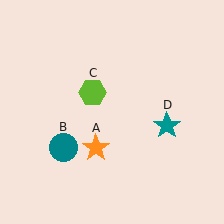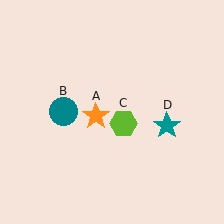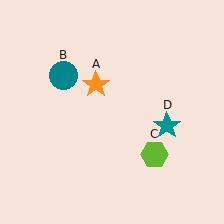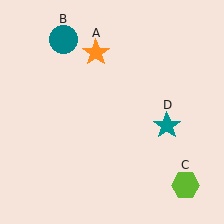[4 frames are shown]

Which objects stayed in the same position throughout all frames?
Teal star (object D) remained stationary.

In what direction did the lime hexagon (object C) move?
The lime hexagon (object C) moved down and to the right.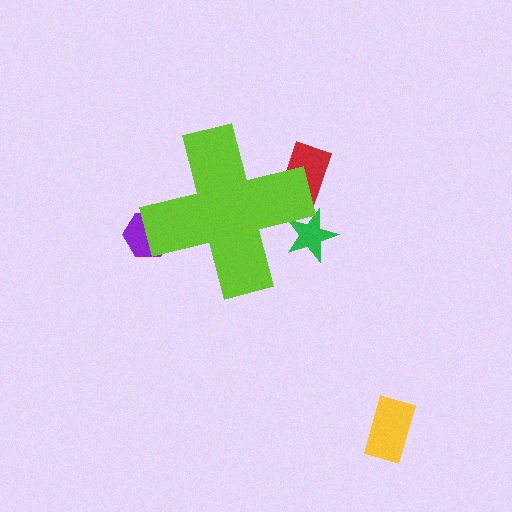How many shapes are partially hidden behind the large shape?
3 shapes are partially hidden.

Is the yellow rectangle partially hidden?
No, the yellow rectangle is fully visible.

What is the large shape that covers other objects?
A lime cross.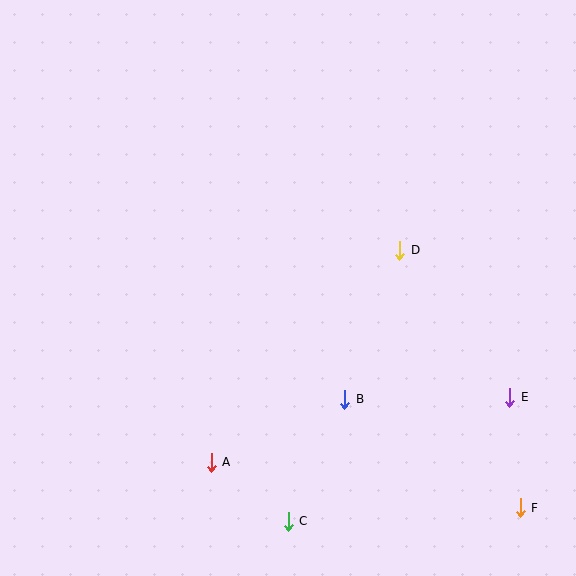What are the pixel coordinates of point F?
Point F is at (520, 508).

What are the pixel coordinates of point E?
Point E is at (510, 397).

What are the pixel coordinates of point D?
Point D is at (400, 250).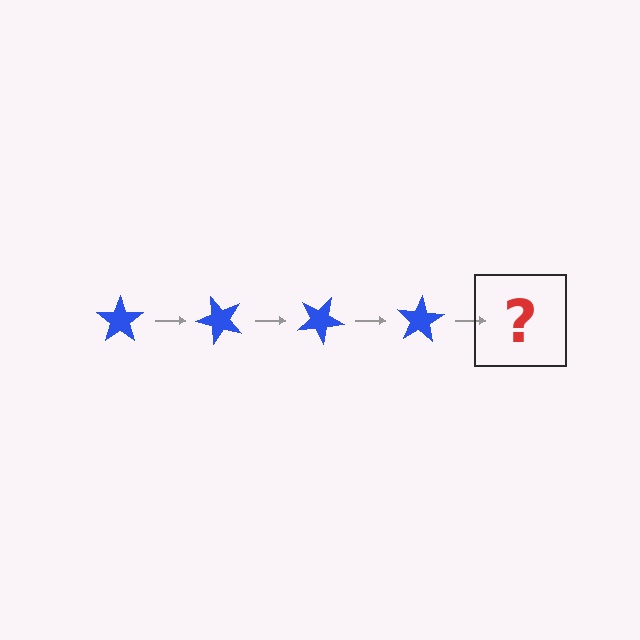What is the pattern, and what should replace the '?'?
The pattern is that the star rotates 50 degrees each step. The '?' should be a blue star rotated 200 degrees.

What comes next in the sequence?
The next element should be a blue star rotated 200 degrees.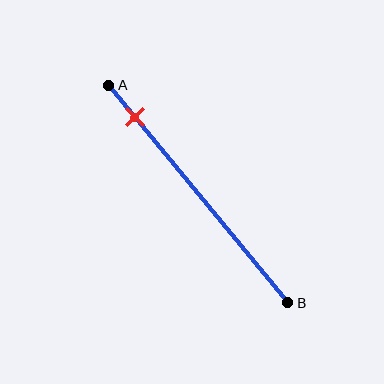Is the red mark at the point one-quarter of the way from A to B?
No, the mark is at about 15% from A, not at the 25% one-quarter point.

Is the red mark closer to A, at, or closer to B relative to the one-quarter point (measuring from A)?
The red mark is closer to point A than the one-quarter point of segment AB.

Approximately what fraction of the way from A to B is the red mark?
The red mark is approximately 15% of the way from A to B.